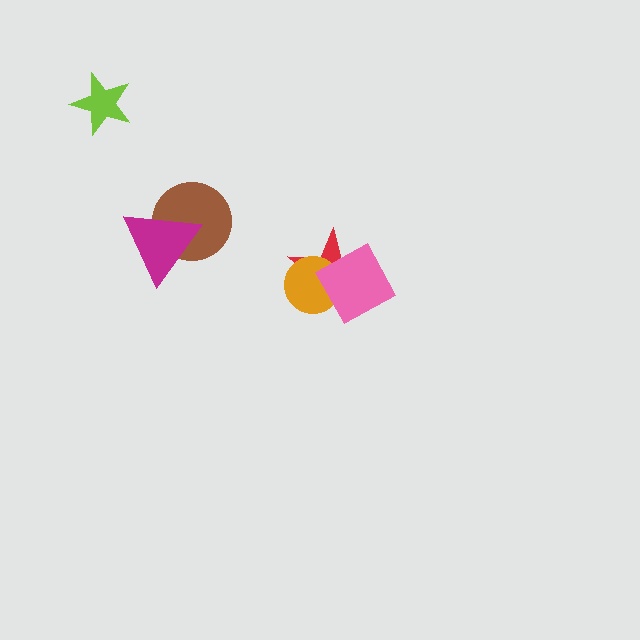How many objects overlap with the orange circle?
2 objects overlap with the orange circle.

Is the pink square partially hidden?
No, no other shape covers it.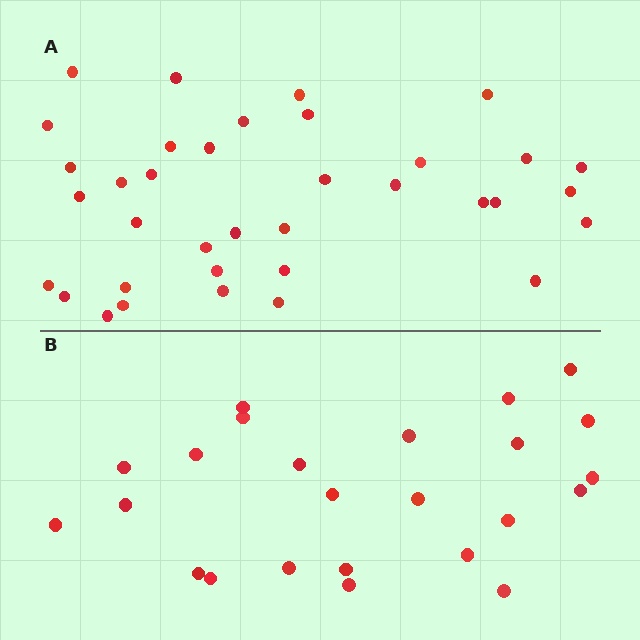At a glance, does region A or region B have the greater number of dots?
Region A (the top region) has more dots.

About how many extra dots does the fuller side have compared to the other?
Region A has roughly 12 or so more dots than region B.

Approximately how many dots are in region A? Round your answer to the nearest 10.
About 40 dots. (The exact count is 36, which rounds to 40.)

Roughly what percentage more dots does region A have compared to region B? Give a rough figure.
About 50% more.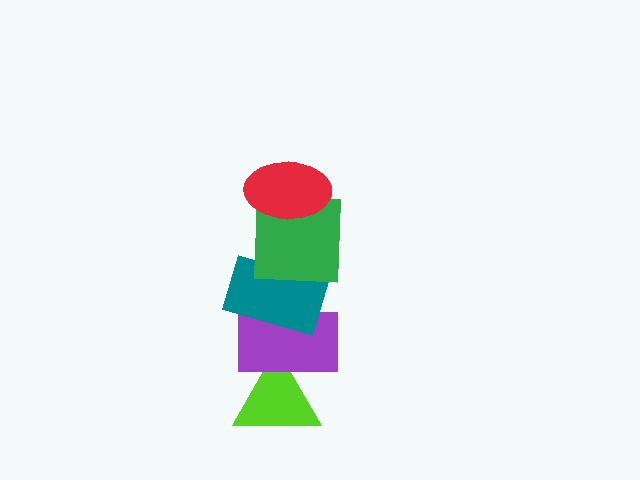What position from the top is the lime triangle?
The lime triangle is 5th from the top.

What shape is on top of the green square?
The red ellipse is on top of the green square.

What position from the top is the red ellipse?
The red ellipse is 1st from the top.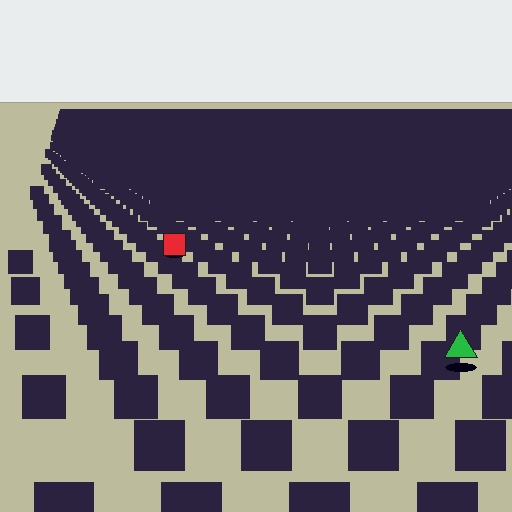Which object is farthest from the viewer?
The red square is farthest from the viewer. It appears smaller and the ground texture around it is denser.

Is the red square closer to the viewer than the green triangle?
No. The green triangle is closer — you can tell from the texture gradient: the ground texture is coarser near it.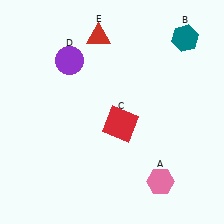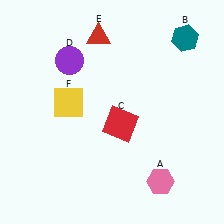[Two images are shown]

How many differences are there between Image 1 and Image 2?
There is 1 difference between the two images.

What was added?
A yellow square (F) was added in Image 2.